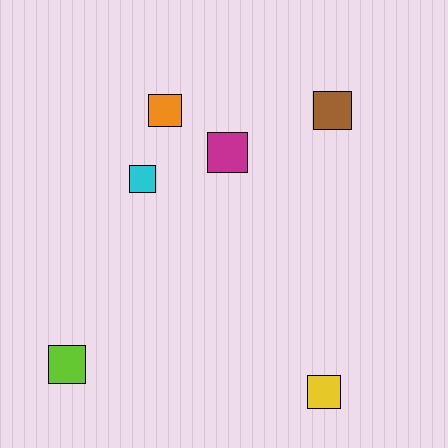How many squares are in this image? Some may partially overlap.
There are 6 squares.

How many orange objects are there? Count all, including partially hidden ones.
There is 1 orange object.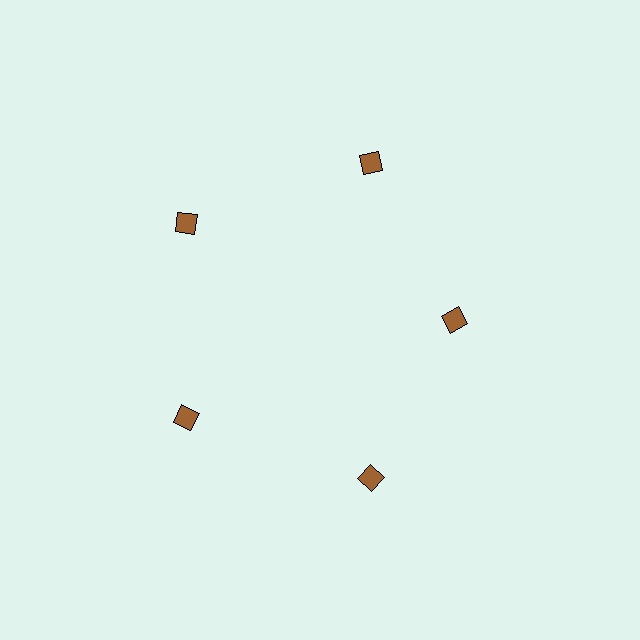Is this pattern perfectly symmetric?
No. The 5 brown squares are arranged in a ring, but one element near the 3 o'clock position is pulled inward toward the center, breaking the 5-fold rotational symmetry.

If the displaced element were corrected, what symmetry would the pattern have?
It would have 5-fold rotational symmetry — the pattern would map onto itself every 72 degrees.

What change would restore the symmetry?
The symmetry would be restored by moving it outward, back onto the ring so that all 5 squares sit at equal angles and equal distance from the center.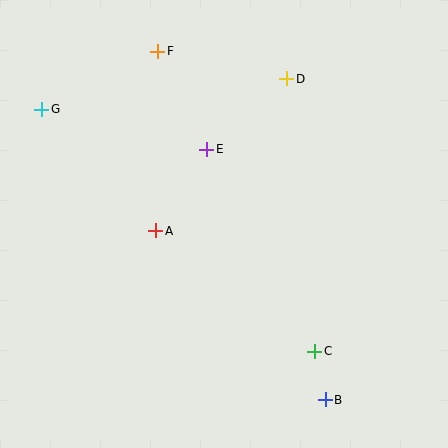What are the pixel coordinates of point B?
Point B is at (325, 400).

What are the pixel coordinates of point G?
Point G is at (42, 109).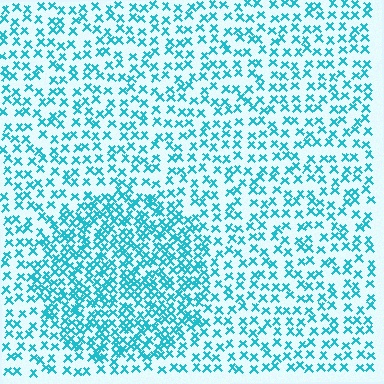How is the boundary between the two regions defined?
The boundary is defined by a change in element density (approximately 2.0x ratio). All elements are the same color, size, and shape.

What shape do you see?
I see a circle.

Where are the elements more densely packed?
The elements are more densely packed inside the circle boundary.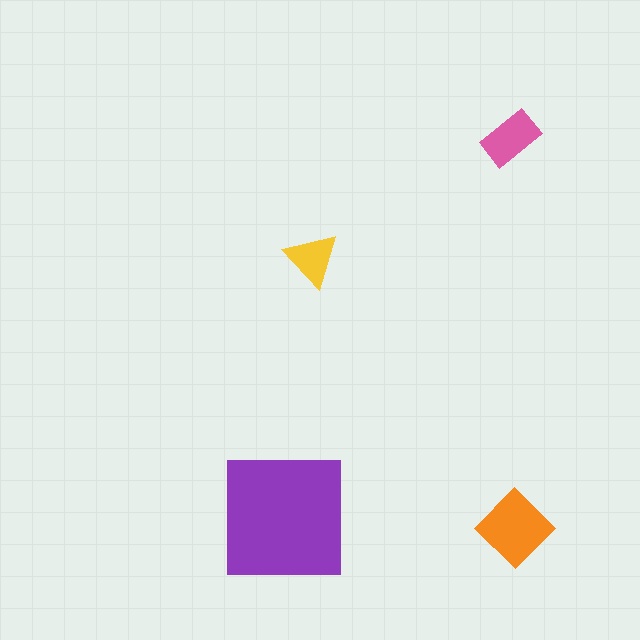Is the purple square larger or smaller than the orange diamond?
Larger.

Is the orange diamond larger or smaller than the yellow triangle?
Larger.